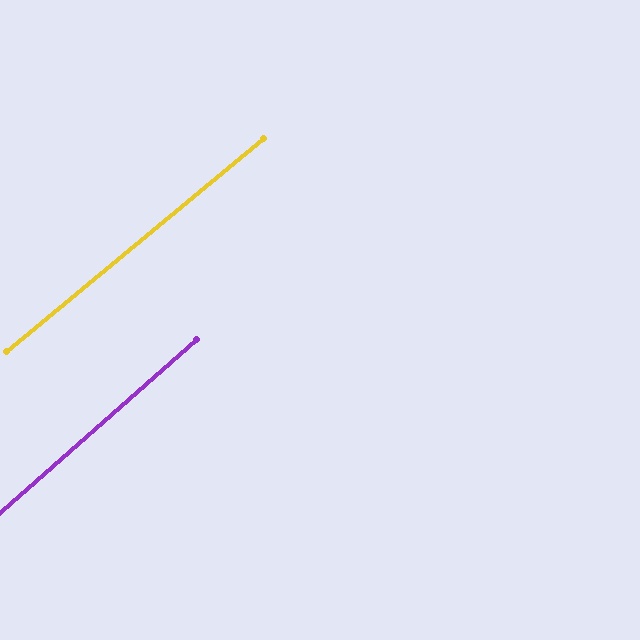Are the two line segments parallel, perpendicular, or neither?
Parallel — their directions differ by only 1.7°.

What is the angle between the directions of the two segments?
Approximately 2 degrees.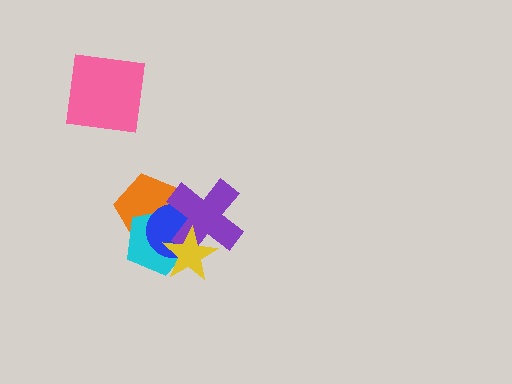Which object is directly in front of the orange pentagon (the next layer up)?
The cyan pentagon is directly in front of the orange pentagon.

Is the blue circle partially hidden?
Yes, it is partially covered by another shape.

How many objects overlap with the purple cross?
4 objects overlap with the purple cross.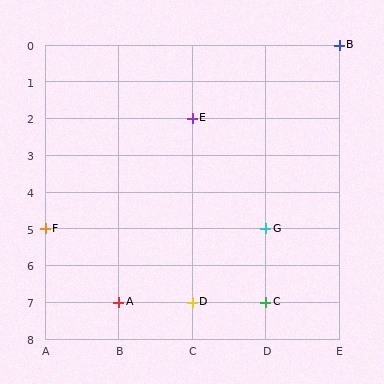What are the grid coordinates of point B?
Point B is at grid coordinates (E, 0).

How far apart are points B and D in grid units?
Points B and D are 2 columns and 7 rows apart (about 7.3 grid units diagonally).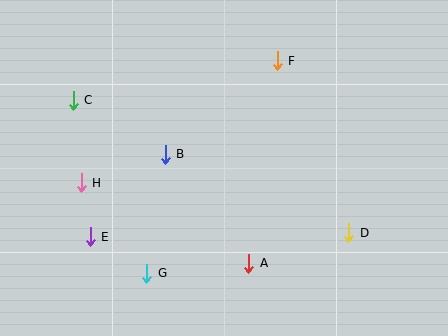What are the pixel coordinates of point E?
Point E is at (90, 237).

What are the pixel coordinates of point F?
Point F is at (277, 61).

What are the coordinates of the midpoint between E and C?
The midpoint between E and C is at (82, 169).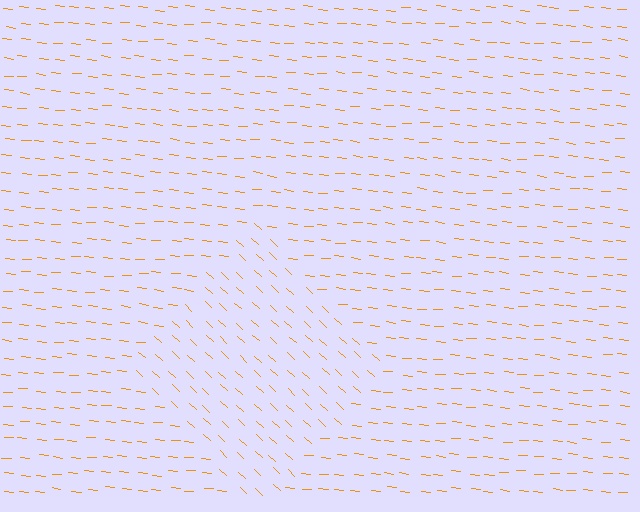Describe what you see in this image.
The image is filled with small orange line segments. A diamond region in the image has lines oriented differently from the surrounding lines, creating a visible texture boundary.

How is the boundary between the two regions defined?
The boundary is defined purely by a change in line orientation (approximately 37 degrees difference). All lines are the same color and thickness.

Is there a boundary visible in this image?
Yes, there is a texture boundary formed by a change in line orientation.